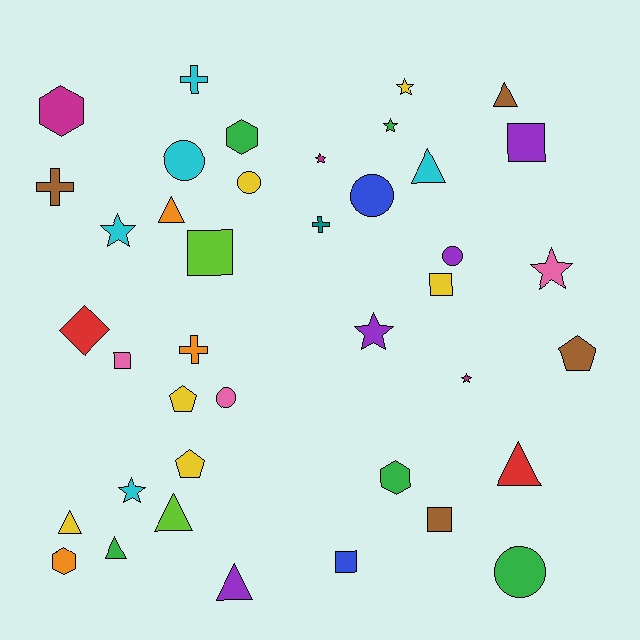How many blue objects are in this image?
There are 2 blue objects.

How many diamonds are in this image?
There is 1 diamond.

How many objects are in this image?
There are 40 objects.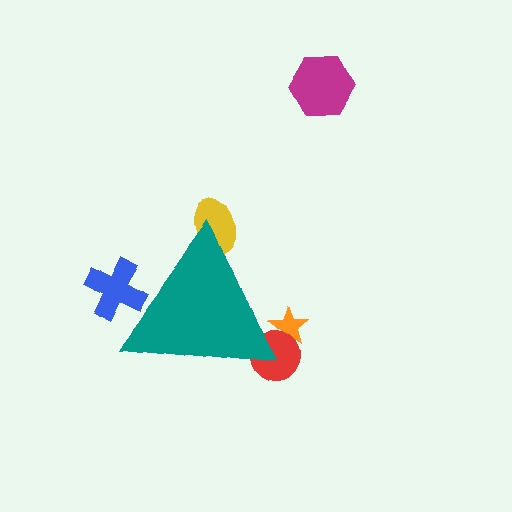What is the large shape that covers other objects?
A teal triangle.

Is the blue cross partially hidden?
Yes, the blue cross is partially hidden behind the teal triangle.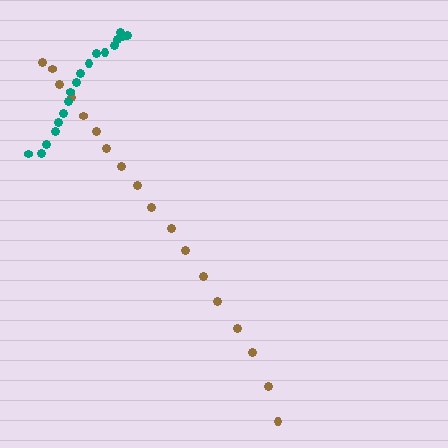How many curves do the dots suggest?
There are 2 distinct paths.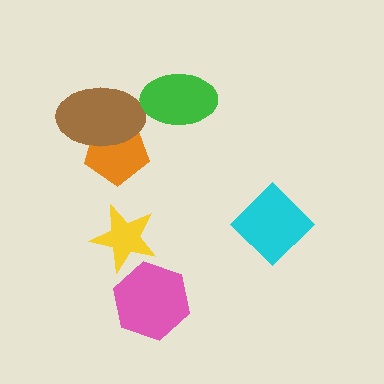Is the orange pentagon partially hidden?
Yes, it is partially covered by another shape.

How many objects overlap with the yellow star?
0 objects overlap with the yellow star.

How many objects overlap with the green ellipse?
0 objects overlap with the green ellipse.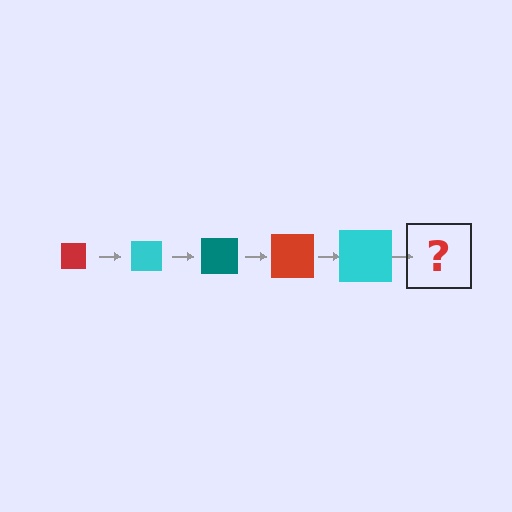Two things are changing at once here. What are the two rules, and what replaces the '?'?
The two rules are that the square grows larger each step and the color cycles through red, cyan, and teal. The '?' should be a teal square, larger than the previous one.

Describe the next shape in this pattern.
It should be a teal square, larger than the previous one.